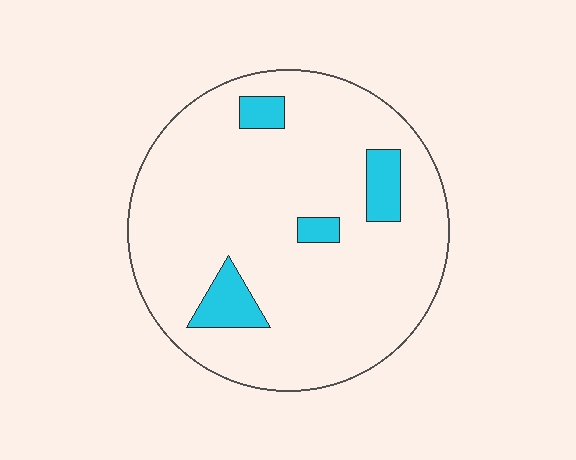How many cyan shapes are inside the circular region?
4.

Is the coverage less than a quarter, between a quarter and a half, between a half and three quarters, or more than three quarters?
Less than a quarter.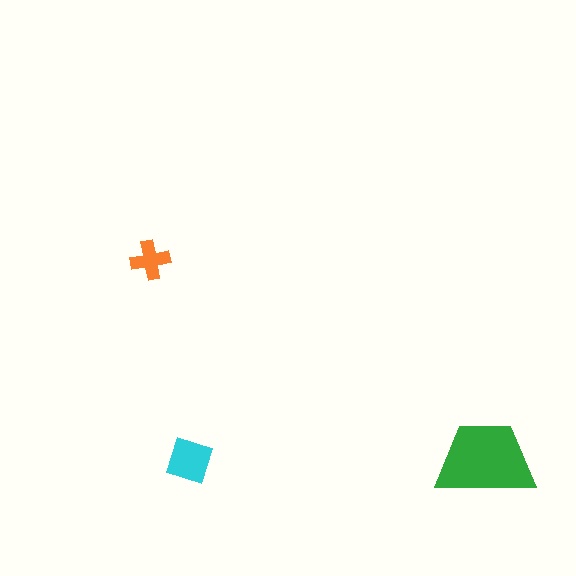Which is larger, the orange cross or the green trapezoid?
The green trapezoid.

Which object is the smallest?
The orange cross.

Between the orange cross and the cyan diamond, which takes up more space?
The cyan diamond.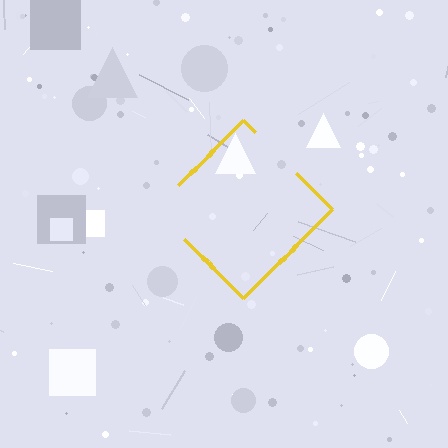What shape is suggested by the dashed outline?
The dashed outline suggests a diamond.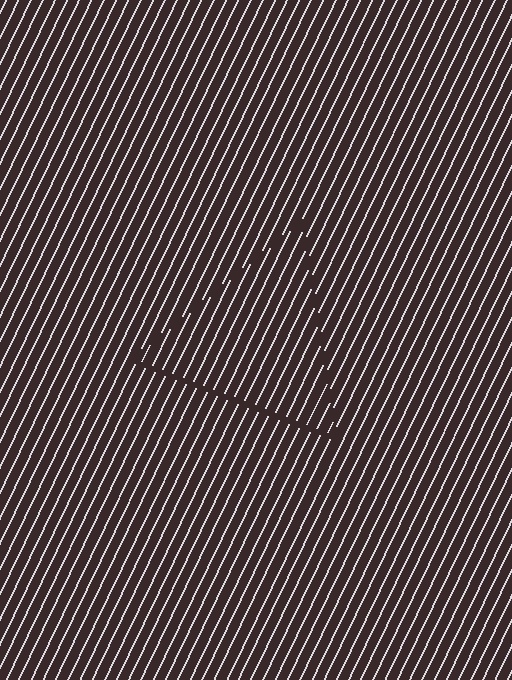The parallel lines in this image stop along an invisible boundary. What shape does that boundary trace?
An illusory triangle. The interior of the shape contains the same grating, shifted by half a period — the contour is defined by the phase discontinuity where line-ends from the inner and outer gratings abut.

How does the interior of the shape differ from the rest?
The interior of the shape contains the same grating, shifted by half a period — the contour is defined by the phase discontinuity where line-ends from the inner and outer gratings abut.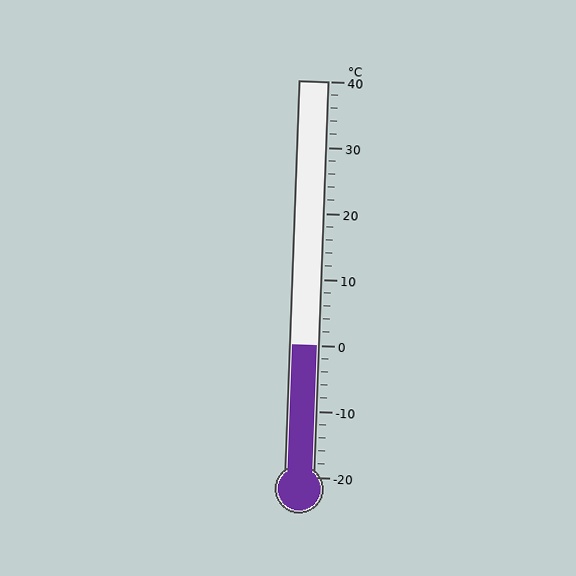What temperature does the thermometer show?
The thermometer shows approximately 0°C.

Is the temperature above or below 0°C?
The temperature is at 0°C.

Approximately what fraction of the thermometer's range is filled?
The thermometer is filled to approximately 35% of its range.